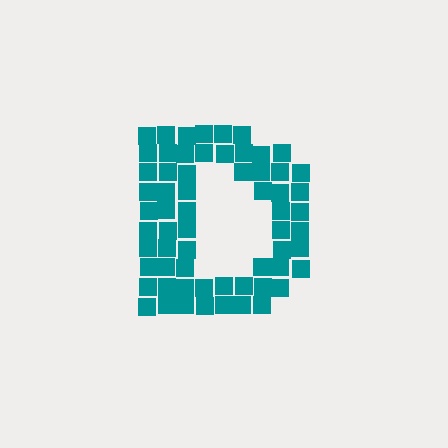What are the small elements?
The small elements are squares.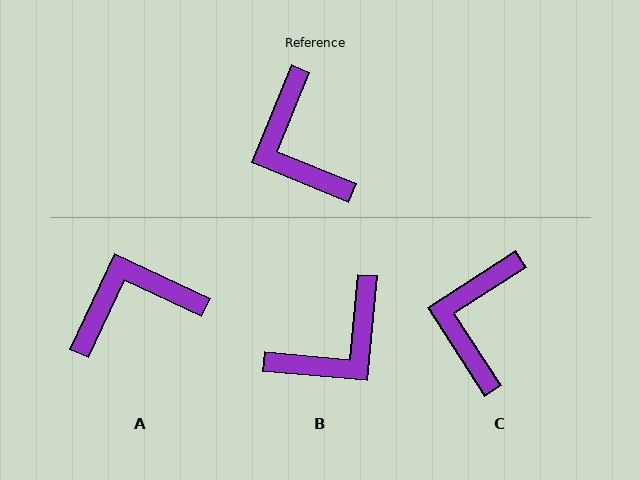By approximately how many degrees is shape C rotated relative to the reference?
Approximately 35 degrees clockwise.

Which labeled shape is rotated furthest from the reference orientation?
B, about 107 degrees away.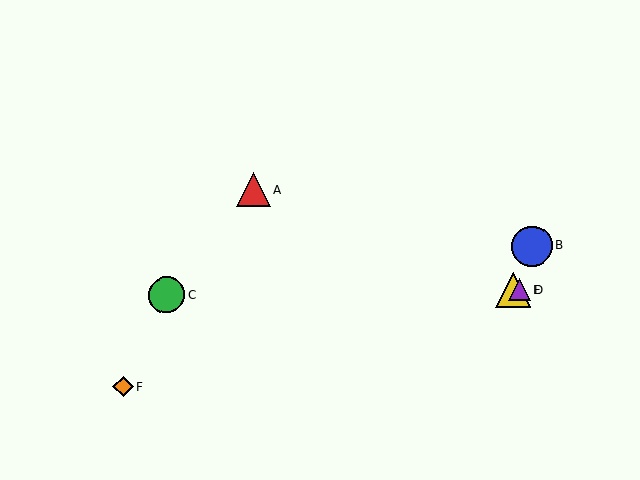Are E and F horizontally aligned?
No, E is at y≈290 and F is at y≈387.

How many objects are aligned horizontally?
3 objects (C, D, E) are aligned horizontally.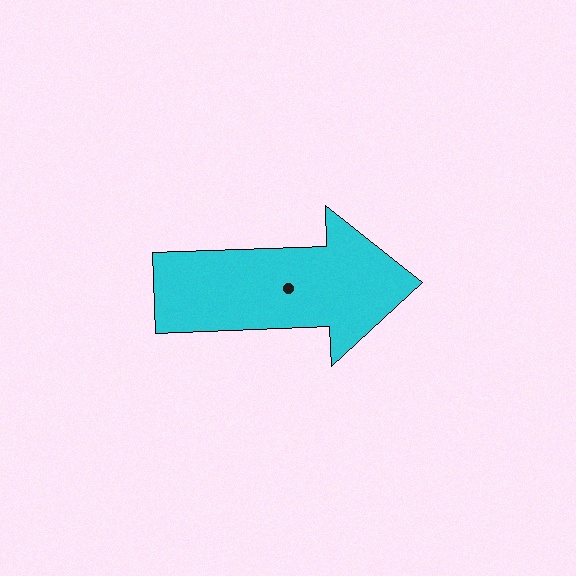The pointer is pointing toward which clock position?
Roughly 3 o'clock.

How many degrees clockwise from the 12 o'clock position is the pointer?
Approximately 88 degrees.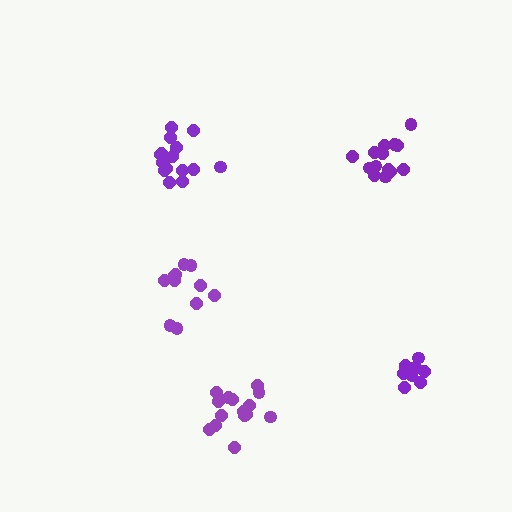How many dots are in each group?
Group 1: 14 dots, Group 2: 16 dots, Group 3: 11 dots, Group 4: 15 dots, Group 5: 10 dots (66 total).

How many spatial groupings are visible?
There are 5 spatial groupings.